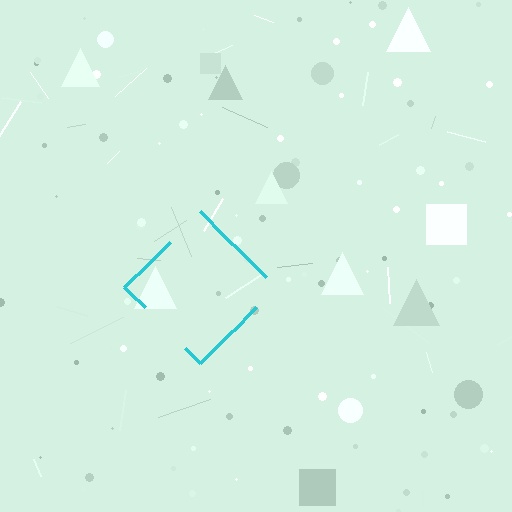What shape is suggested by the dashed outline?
The dashed outline suggests a diamond.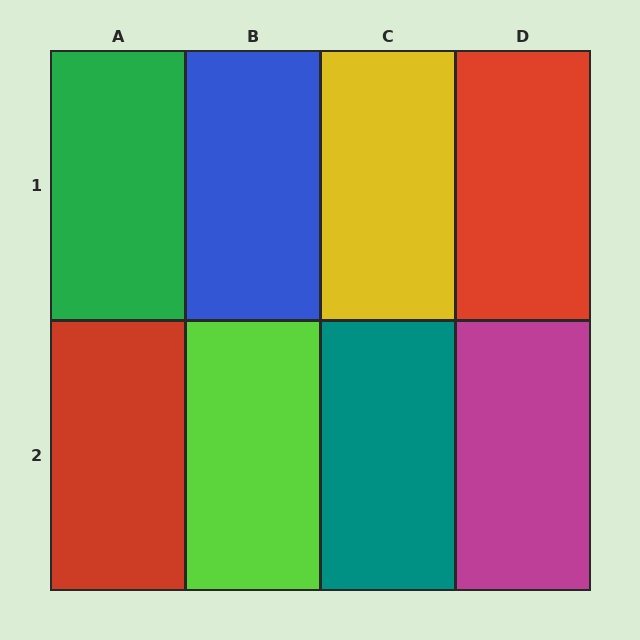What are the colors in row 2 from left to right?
Red, lime, teal, magenta.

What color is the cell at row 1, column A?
Green.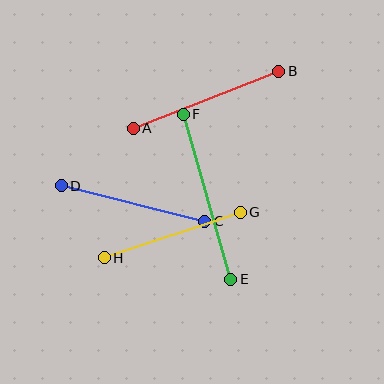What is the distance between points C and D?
The distance is approximately 147 pixels.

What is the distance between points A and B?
The distance is approximately 156 pixels.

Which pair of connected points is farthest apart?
Points E and F are farthest apart.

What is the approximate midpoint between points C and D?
The midpoint is at approximately (133, 203) pixels.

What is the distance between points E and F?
The distance is approximately 171 pixels.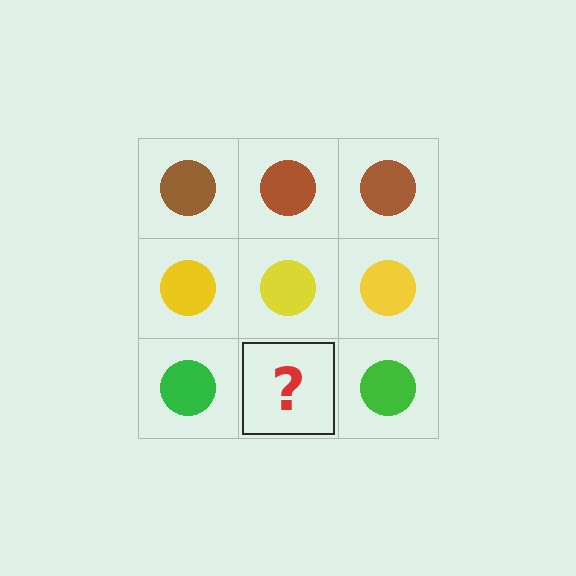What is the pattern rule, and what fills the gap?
The rule is that each row has a consistent color. The gap should be filled with a green circle.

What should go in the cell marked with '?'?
The missing cell should contain a green circle.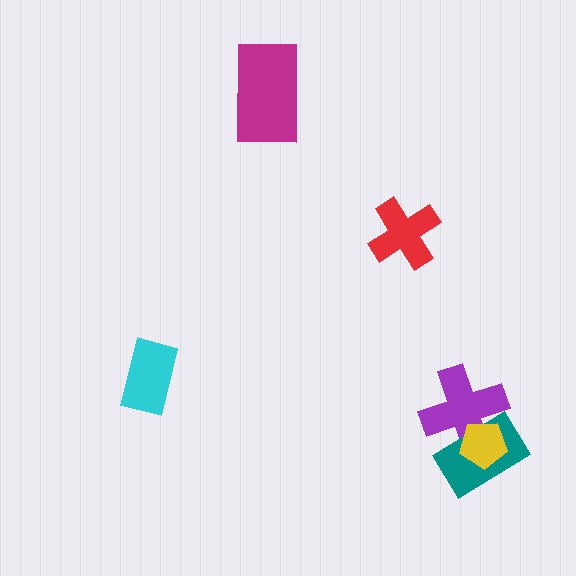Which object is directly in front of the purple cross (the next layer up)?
The teal rectangle is directly in front of the purple cross.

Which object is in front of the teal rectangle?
The yellow pentagon is in front of the teal rectangle.